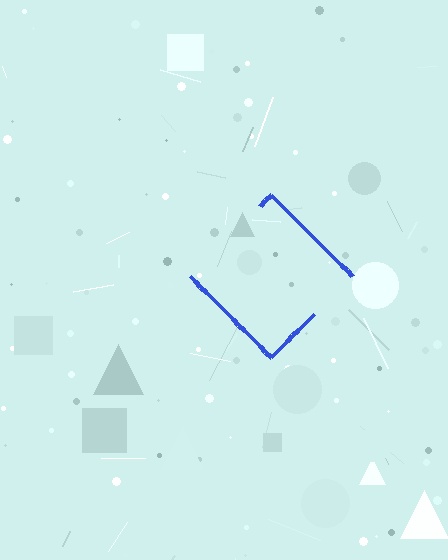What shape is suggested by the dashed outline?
The dashed outline suggests a diamond.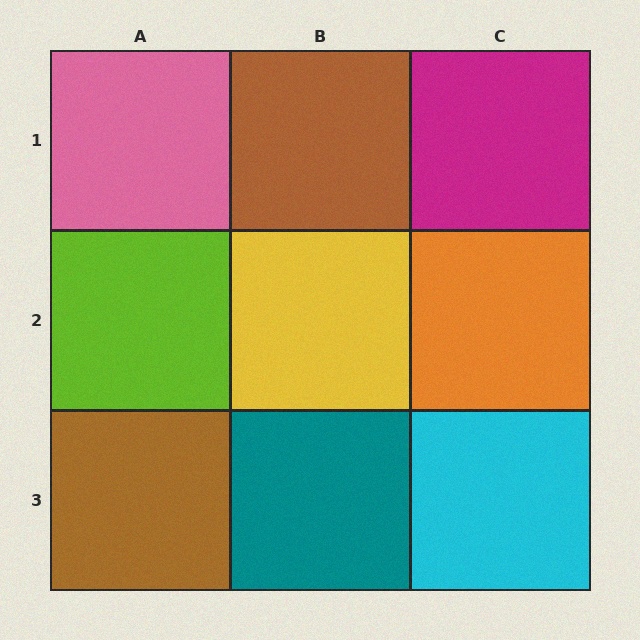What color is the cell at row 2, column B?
Yellow.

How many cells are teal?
1 cell is teal.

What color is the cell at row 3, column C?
Cyan.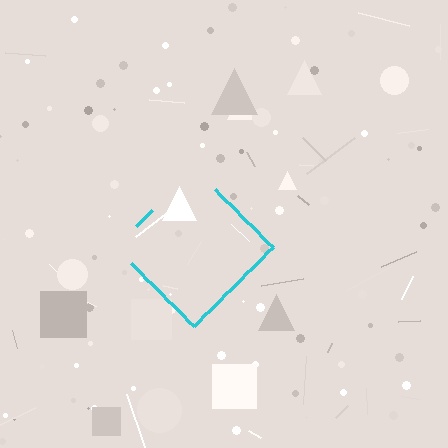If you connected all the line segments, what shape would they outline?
They would outline a diamond.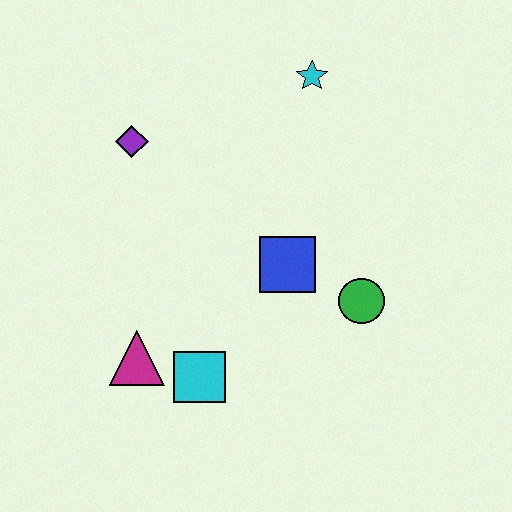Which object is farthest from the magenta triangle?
The cyan star is farthest from the magenta triangle.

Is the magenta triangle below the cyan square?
No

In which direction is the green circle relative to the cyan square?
The green circle is to the right of the cyan square.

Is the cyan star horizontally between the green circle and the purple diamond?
Yes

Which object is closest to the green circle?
The blue square is closest to the green circle.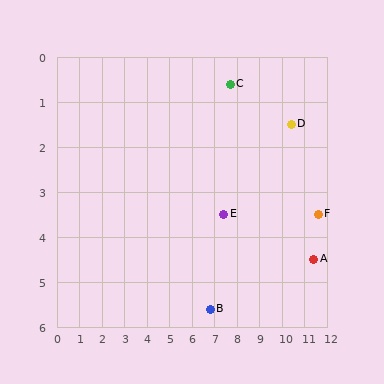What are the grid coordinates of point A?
Point A is at approximately (11.4, 4.5).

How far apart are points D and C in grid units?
Points D and C are about 2.8 grid units apart.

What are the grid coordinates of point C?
Point C is at approximately (7.7, 0.6).